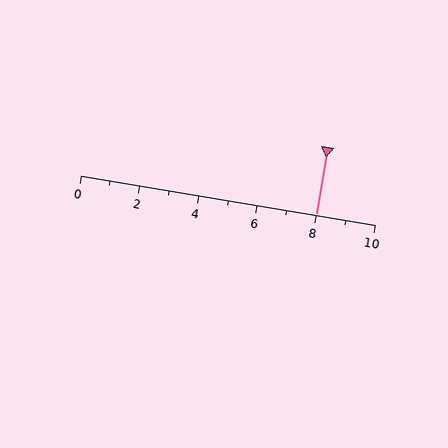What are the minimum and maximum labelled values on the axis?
The axis runs from 0 to 10.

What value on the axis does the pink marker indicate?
The marker indicates approximately 8.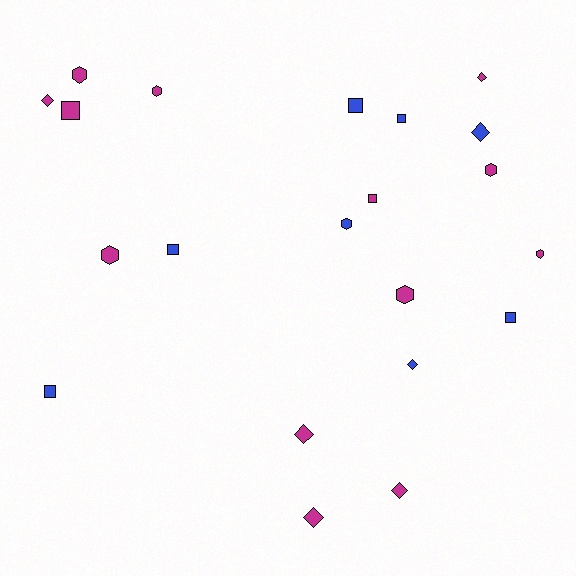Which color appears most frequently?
Magenta, with 13 objects.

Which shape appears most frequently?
Diamond, with 7 objects.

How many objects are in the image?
There are 21 objects.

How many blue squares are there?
There are 5 blue squares.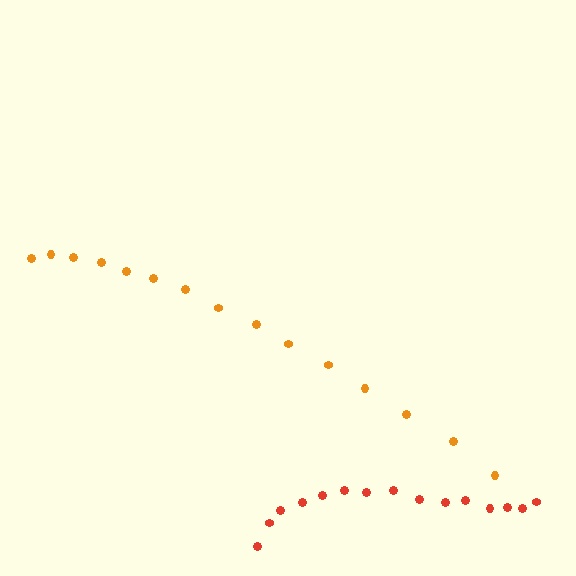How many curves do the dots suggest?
There are 2 distinct paths.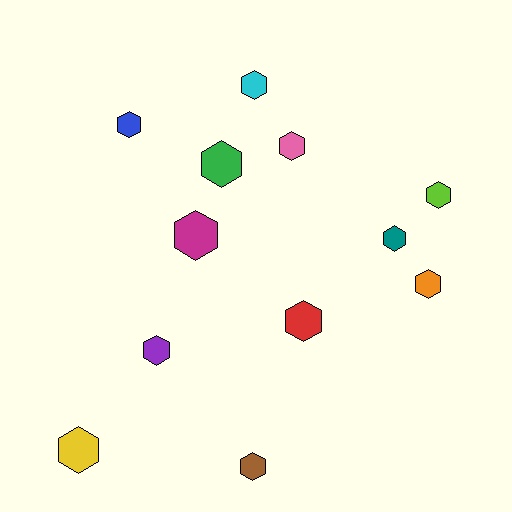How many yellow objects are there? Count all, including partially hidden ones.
There is 1 yellow object.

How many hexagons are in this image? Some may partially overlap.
There are 12 hexagons.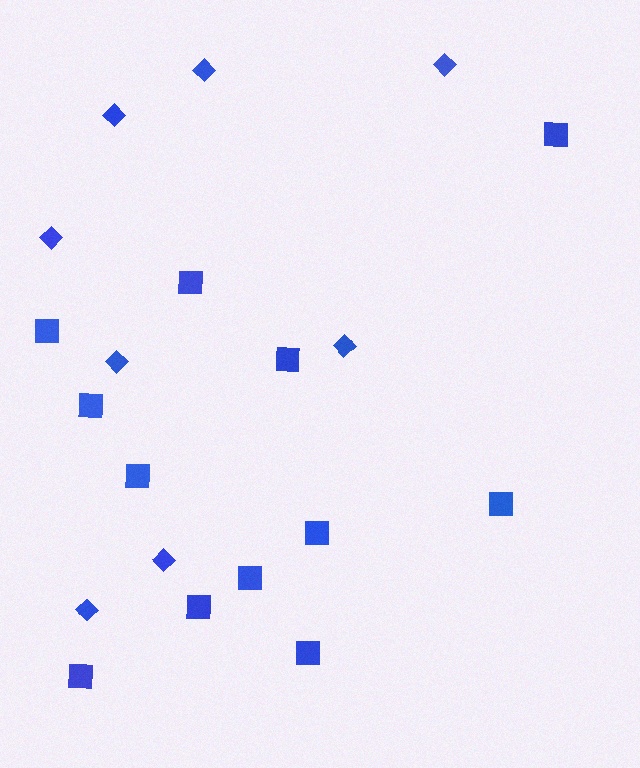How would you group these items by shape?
There are 2 groups: one group of squares (12) and one group of diamonds (8).